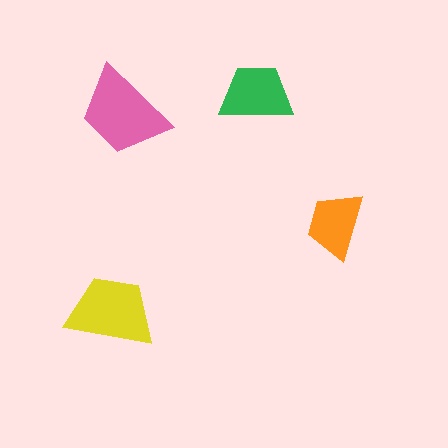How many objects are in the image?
There are 4 objects in the image.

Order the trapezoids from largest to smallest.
the pink one, the yellow one, the green one, the orange one.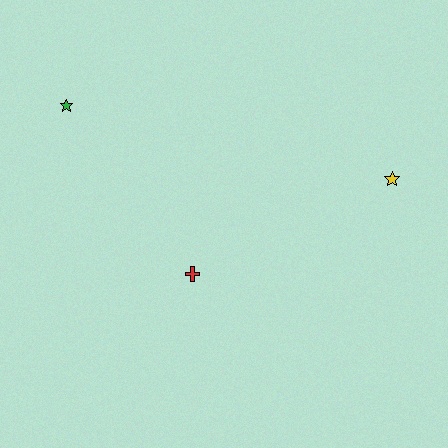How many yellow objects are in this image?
There is 1 yellow object.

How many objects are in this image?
There are 3 objects.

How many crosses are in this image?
There is 1 cross.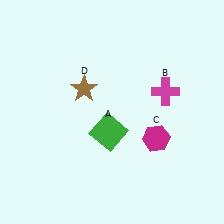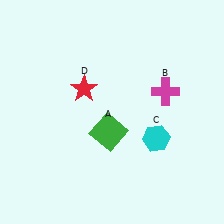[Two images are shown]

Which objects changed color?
C changed from magenta to cyan. D changed from brown to red.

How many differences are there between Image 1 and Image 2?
There are 2 differences between the two images.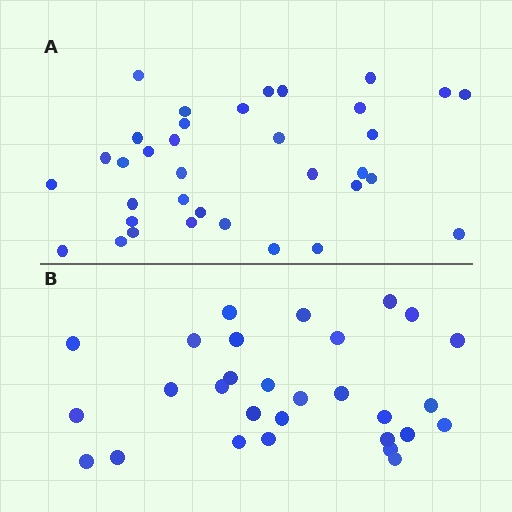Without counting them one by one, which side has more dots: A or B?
Region A (the top region) has more dots.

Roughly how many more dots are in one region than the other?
Region A has about 6 more dots than region B.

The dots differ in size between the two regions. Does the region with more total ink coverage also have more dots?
No. Region B has more total ink coverage because its dots are larger, but region A actually contains more individual dots. Total area can be misleading — the number of items is what matters here.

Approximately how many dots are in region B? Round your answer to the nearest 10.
About 30 dots. (The exact count is 29, which rounds to 30.)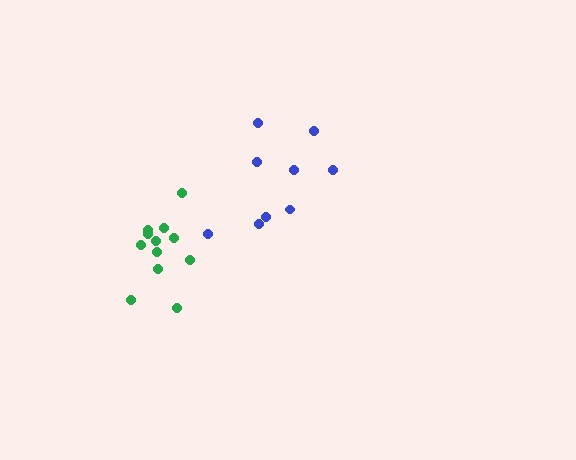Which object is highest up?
The blue cluster is topmost.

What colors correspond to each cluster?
The clusters are colored: green, blue.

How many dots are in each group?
Group 1: 12 dots, Group 2: 9 dots (21 total).